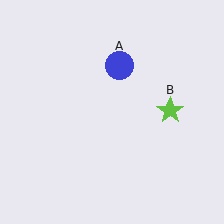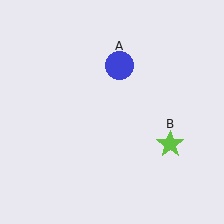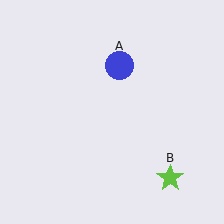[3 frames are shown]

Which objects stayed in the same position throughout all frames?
Blue circle (object A) remained stationary.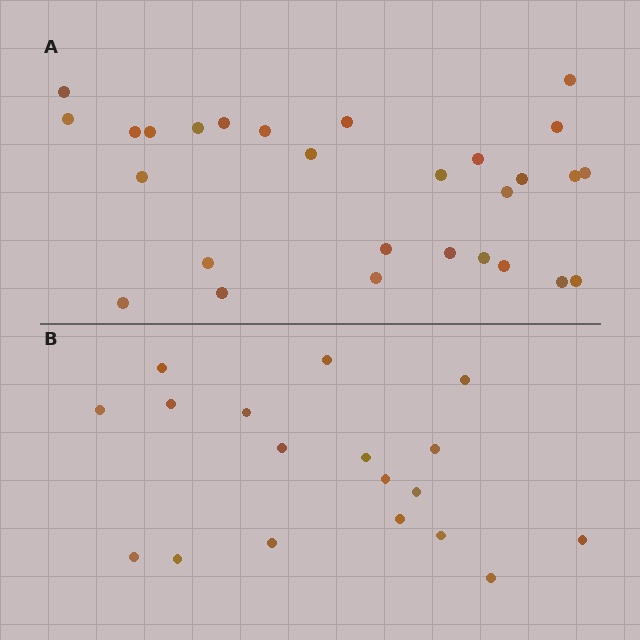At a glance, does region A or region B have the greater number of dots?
Region A (the top region) has more dots.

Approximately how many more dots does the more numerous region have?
Region A has roughly 10 or so more dots than region B.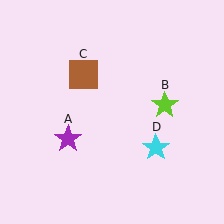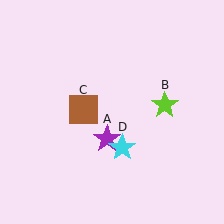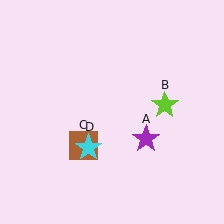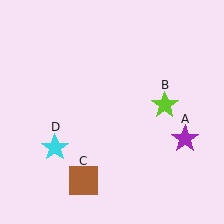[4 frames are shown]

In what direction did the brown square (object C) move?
The brown square (object C) moved down.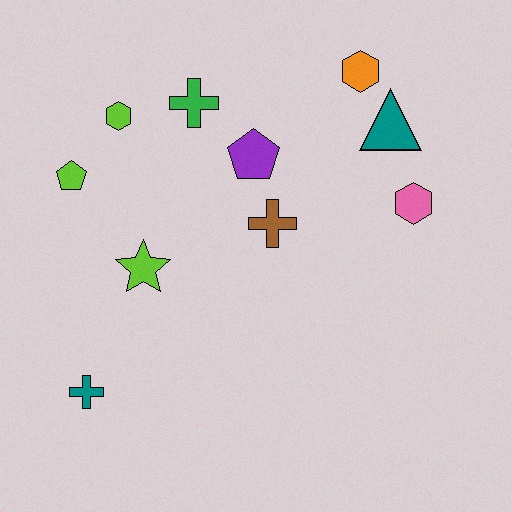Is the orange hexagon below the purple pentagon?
No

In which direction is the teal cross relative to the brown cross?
The teal cross is to the left of the brown cross.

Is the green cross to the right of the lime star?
Yes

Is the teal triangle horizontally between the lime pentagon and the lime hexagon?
No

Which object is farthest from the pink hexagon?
The teal cross is farthest from the pink hexagon.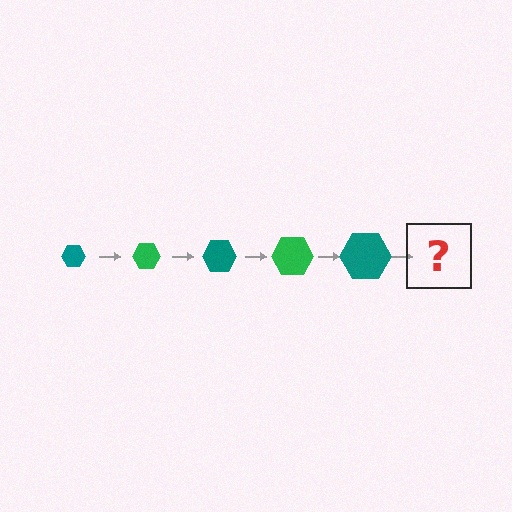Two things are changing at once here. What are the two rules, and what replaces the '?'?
The two rules are that the hexagon grows larger each step and the color cycles through teal and green. The '?' should be a green hexagon, larger than the previous one.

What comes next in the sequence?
The next element should be a green hexagon, larger than the previous one.